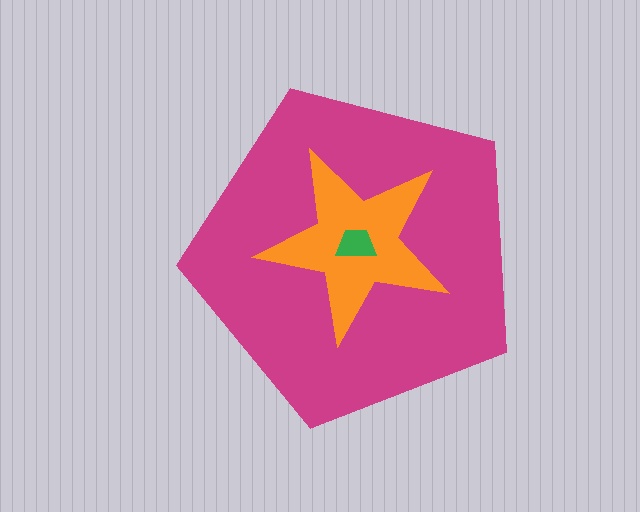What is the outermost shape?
The magenta pentagon.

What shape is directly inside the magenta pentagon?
The orange star.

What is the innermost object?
The green trapezoid.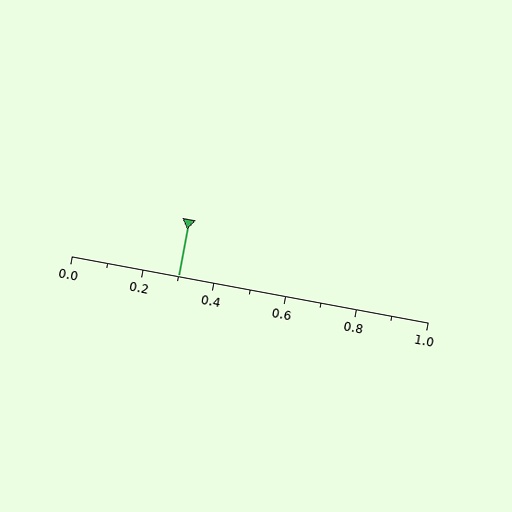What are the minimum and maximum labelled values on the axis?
The axis runs from 0.0 to 1.0.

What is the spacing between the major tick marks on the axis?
The major ticks are spaced 0.2 apart.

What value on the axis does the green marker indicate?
The marker indicates approximately 0.3.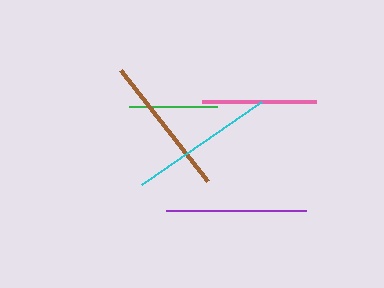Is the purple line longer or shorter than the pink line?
The purple line is longer than the pink line.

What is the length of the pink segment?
The pink segment is approximately 114 pixels long.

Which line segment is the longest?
The cyan line is the longest at approximately 146 pixels.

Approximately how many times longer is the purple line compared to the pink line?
The purple line is approximately 1.2 times the length of the pink line.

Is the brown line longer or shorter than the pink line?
The brown line is longer than the pink line.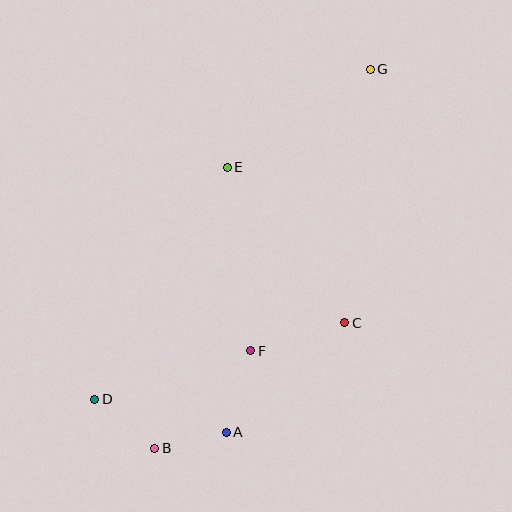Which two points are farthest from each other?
Points B and G are farthest from each other.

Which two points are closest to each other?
Points A and B are closest to each other.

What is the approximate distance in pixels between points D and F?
The distance between D and F is approximately 163 pixels.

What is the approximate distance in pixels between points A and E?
The distance between A and E is approximately 265 pixels.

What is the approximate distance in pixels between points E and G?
The distance between E and G is approximately 173 pixels.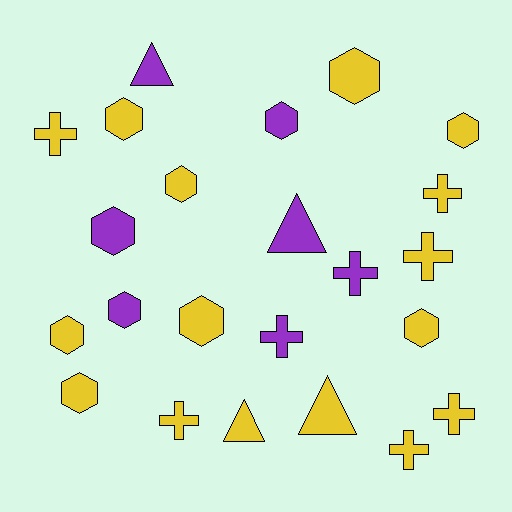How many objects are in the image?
There are 23 objects.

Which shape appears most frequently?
Hexagon, with 11 objects.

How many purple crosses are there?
There are 2 purple crosses.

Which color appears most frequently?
Yellow, with 16 objects.